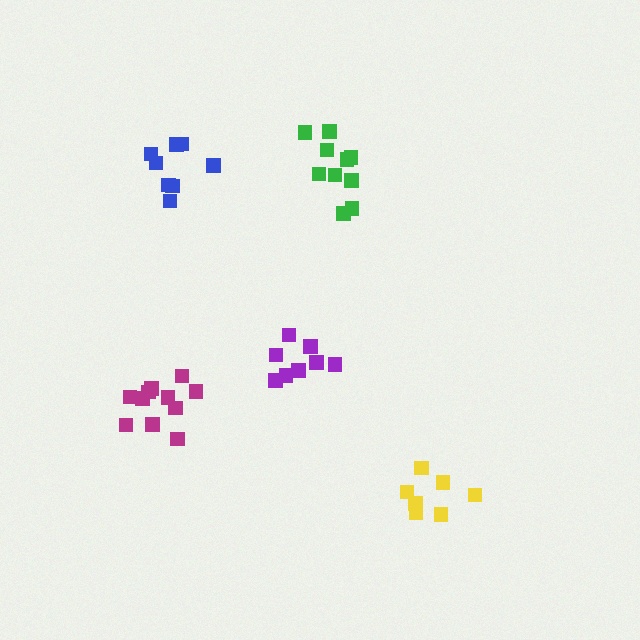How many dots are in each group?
Group 1: 7 dots, Group 2: 11 dots, Group 3: 10 dots, Group 4: 8 dots, Group 5: 9 dots (45 total).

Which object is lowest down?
The yellow cluster is bottommost.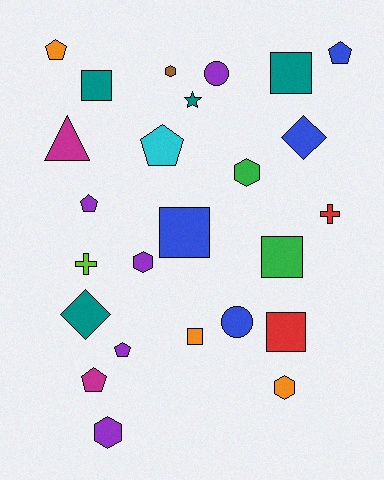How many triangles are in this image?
There is 1 triangle.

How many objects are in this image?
There are 25 objects.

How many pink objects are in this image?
There are no pink objects.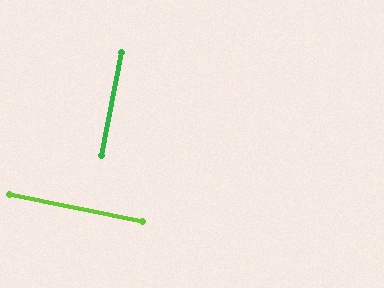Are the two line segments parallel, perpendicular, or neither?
Perpendicular — they meet at approximately 89°.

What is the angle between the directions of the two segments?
Approximately 89 degrees.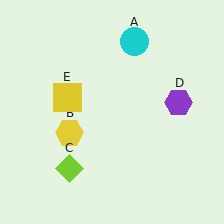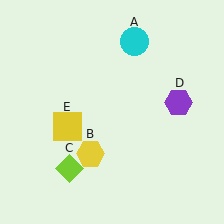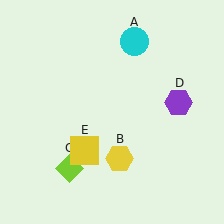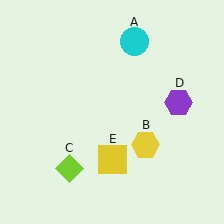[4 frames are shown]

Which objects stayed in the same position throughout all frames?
Cyan circle (object A) and lime diamond (object C) and purple hexagon (object D) remained stationary.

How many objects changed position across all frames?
2 objects changed position: yellow hexagon (object B), yellow square (object E).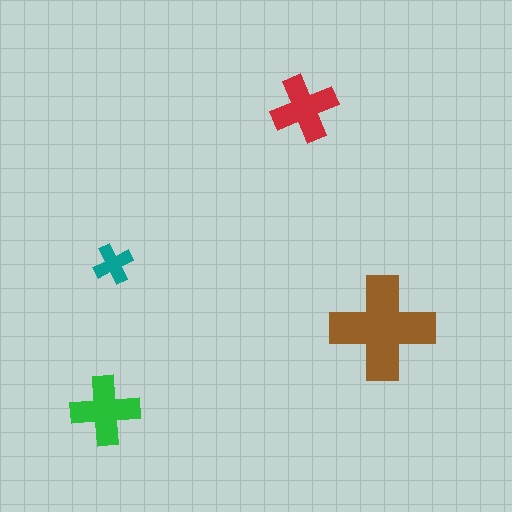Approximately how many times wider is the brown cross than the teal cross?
About 2.5 times wider.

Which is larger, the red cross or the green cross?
The green one.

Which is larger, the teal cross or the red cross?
The red one.